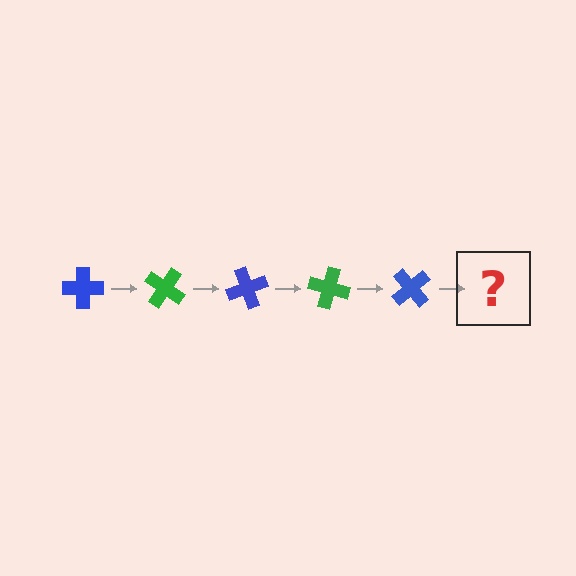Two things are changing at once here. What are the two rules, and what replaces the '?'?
The two rules are that it rotates 35 degrees each step and the color cycles through blue and green. The '?' should be a green cross, rotated 175 degrees from the start.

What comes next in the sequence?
The next element should be a green cross, rotated 175 degrees from the start.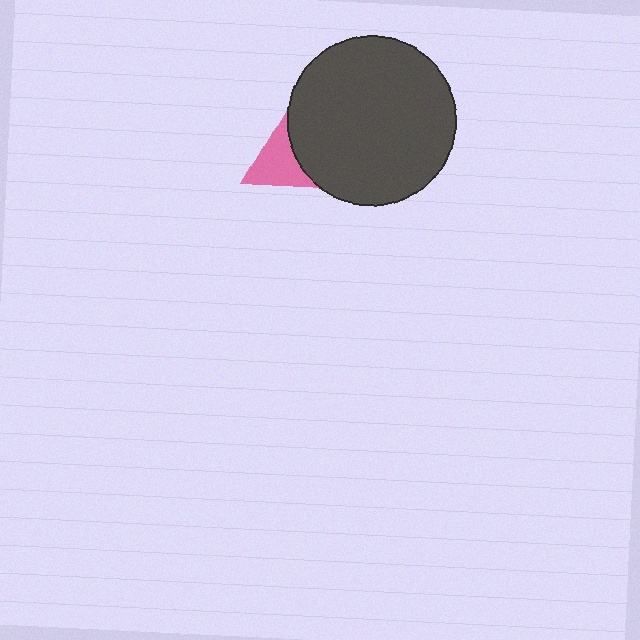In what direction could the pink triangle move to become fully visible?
The pink triangle could move left. That would shift it out from behind the dark gray circle entirely.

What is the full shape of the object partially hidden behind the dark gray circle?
The partially hidden object is a pink triangle.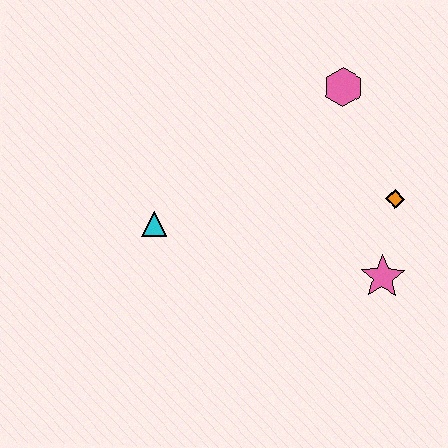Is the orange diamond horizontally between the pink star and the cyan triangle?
No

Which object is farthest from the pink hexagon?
The cyan triangle is farthest from the pink hexagon.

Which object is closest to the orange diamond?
The pink star is closest to the orange diamond.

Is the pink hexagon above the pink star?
Yes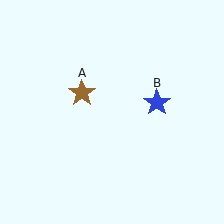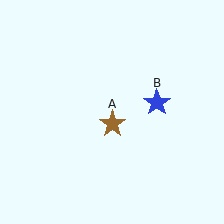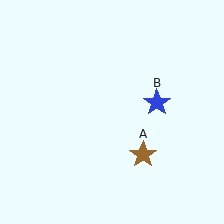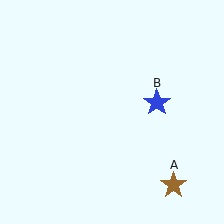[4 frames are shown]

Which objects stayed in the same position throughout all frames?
Blue star (object B) remained stationary.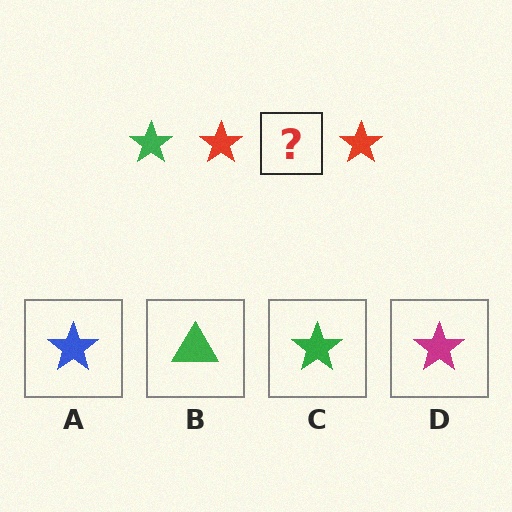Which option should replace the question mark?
Option C.